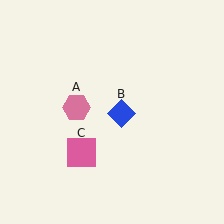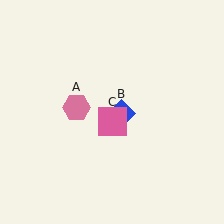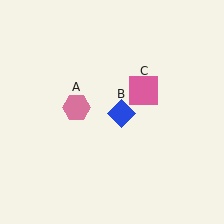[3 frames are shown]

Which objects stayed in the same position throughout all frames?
Pink hexagon (object A) and blue diamond (object B) remained stationary.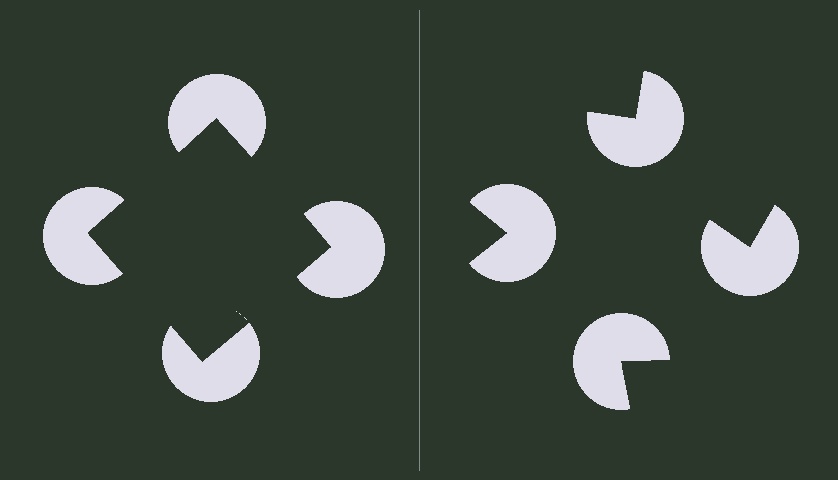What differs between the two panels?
The pac-man discs are positioned identically on both sides; only the wedge orientations differ. On the left they align to a square; on the right they are misaligned.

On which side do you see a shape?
An illusory square appears on the left side. On the right side the wedge cuts are rotated, so no coherent shape forms.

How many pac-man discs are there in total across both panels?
8 — 4 on each side.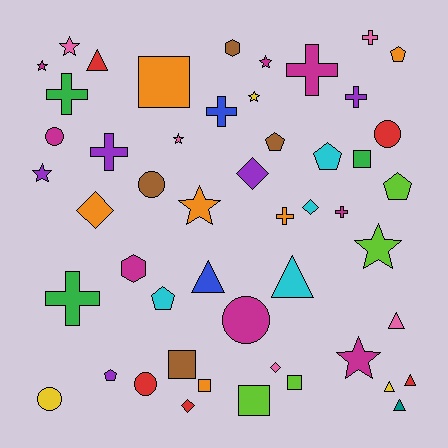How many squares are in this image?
There are 6 squares.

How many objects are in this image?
There are 50 objects.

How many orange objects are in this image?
There are 6 orange objects.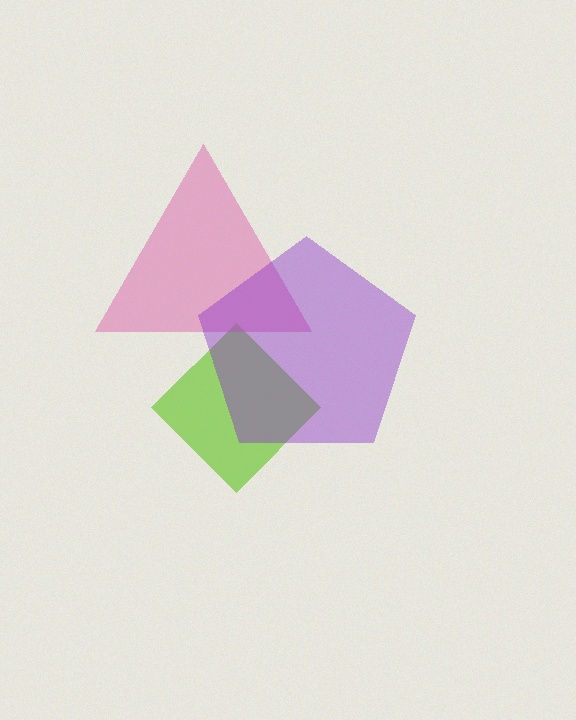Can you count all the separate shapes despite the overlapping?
Yes, there are 3 separate shapes.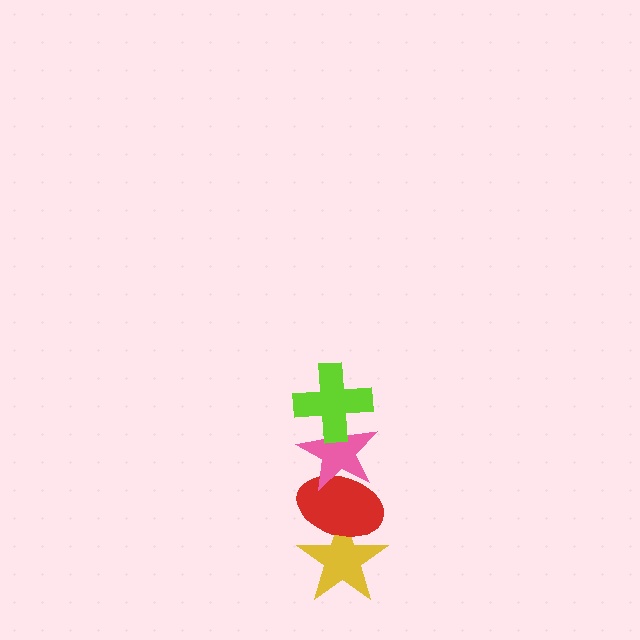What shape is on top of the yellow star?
The red ellipse is on top of the yellow star.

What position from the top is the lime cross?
The lime cross is 1st from the top.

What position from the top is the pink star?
The pink star is 2nd from the top.